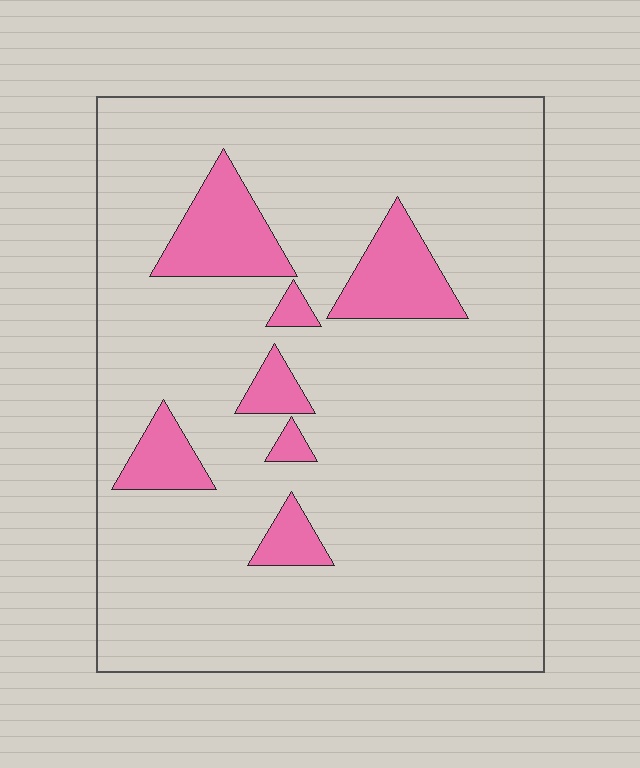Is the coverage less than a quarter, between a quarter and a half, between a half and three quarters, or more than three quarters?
Less than a quarter.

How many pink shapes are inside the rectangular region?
7.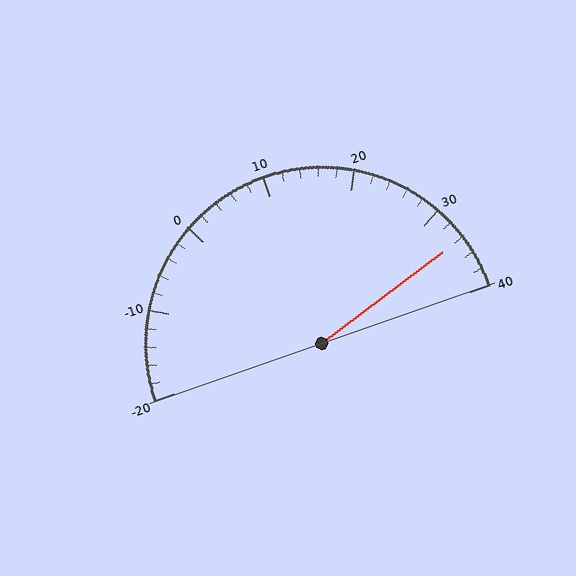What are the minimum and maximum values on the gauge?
The gauge ranges from -20 to 40.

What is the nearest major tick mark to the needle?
The nearest major tick mark is 30.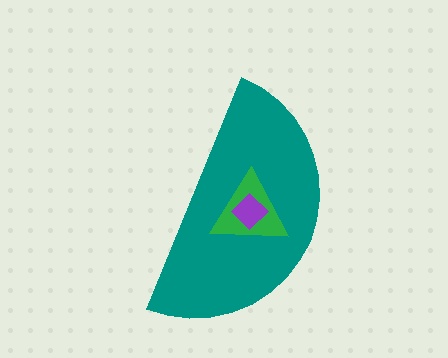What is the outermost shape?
The teal semicircle.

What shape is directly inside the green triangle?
The purple diamond.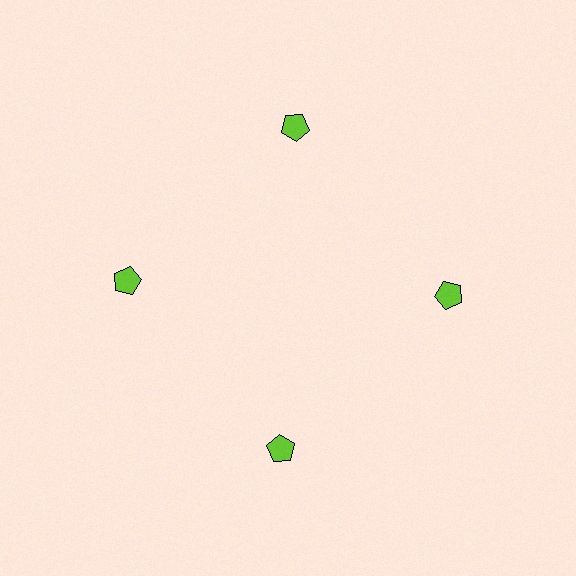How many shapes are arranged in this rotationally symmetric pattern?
There are 4 shapes, arranged in 4 groups of 1.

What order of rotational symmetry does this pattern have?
This pattern has 4-fold rotational symmetry.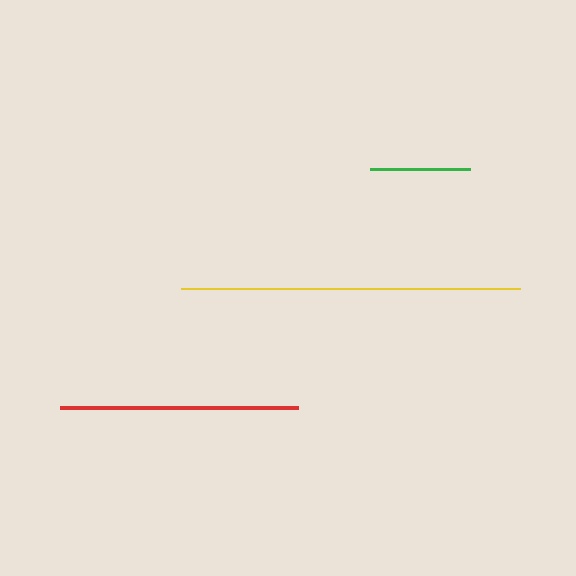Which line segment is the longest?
The yellow line is the longest at approximately 339 pixels.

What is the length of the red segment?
The red segment is approximately 239 pixels long.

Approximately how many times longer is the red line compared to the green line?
The red line is approximately 2.4 times the length of the green line.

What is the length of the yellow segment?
The yellow segment is approximately 339 pixels long.